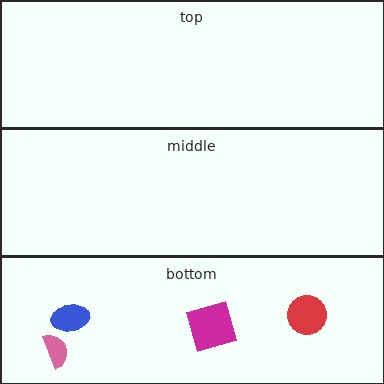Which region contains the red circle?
The bottom region.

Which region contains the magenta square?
The bottom region.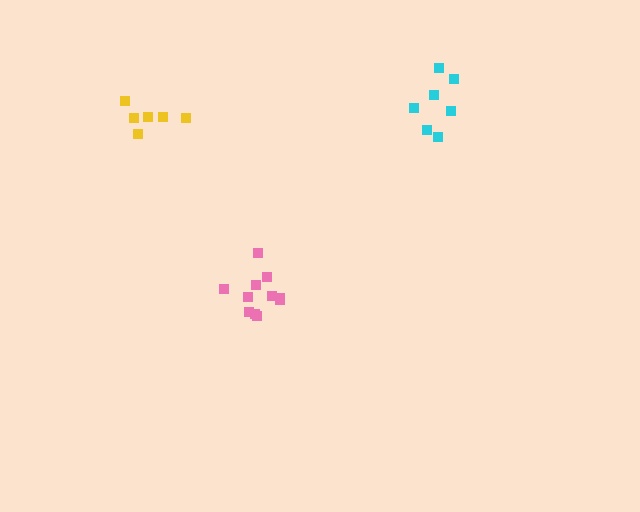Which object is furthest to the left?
The yellow cluster is leftmost.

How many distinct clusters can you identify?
There are 3 distinct clusters.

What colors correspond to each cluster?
The clusters are colored: pink, cyan, yellow.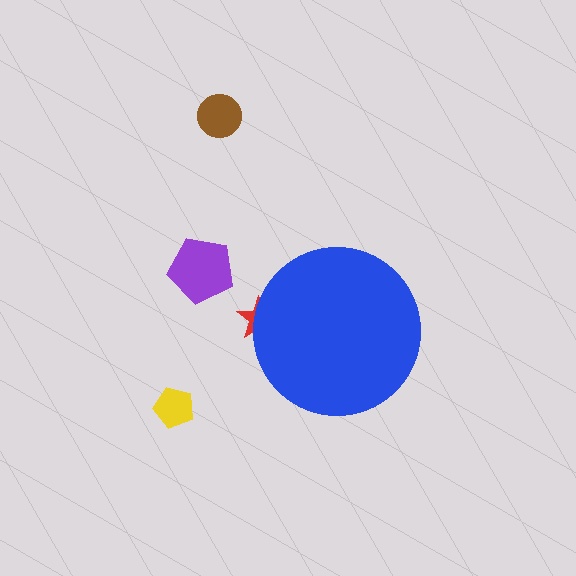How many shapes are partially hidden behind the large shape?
1 shape is partially hidden.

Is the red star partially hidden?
Yes, the red star is partially hidden behind the blue circle.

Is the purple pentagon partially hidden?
No, the purple pentagon is fully visible.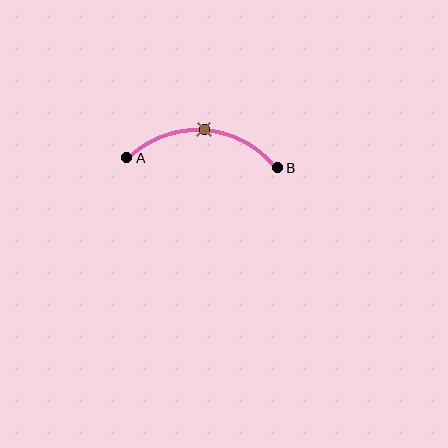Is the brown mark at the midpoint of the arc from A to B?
Yes. The brown mark lies on the arc at equal arc-length from both A and B — it is the arc midpoint.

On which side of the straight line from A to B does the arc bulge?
The arc bulges above the straight line connecting A and B.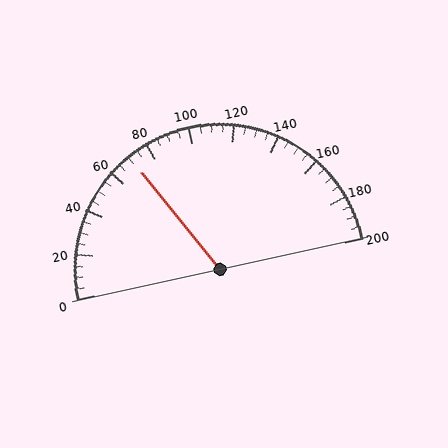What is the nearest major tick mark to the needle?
The nearest major tick mark is 80.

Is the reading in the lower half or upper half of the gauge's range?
The reading is in the lower half of the range (0 to 200).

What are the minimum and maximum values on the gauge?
The gauge ranges from 0 to 200.